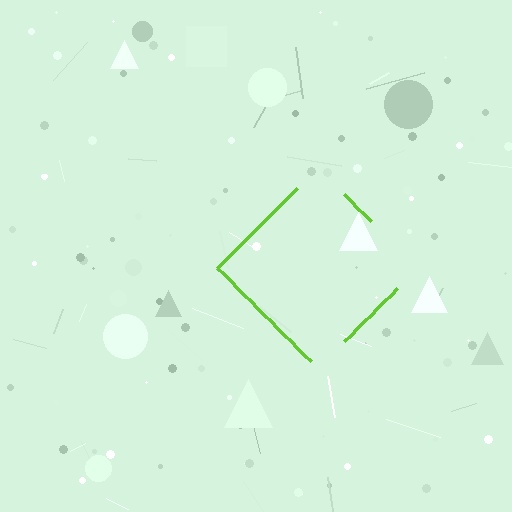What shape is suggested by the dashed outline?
The dashed outline suggests a diamond.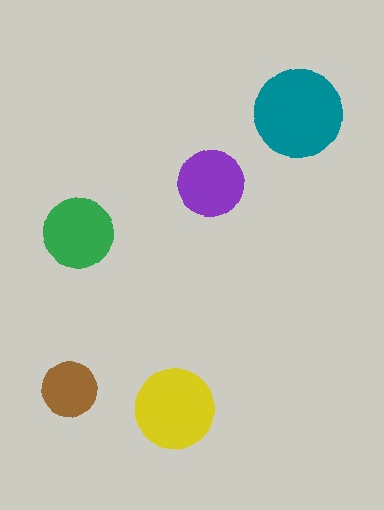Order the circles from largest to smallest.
the teal one, the yellow one, the green one, the purple one, the brown one.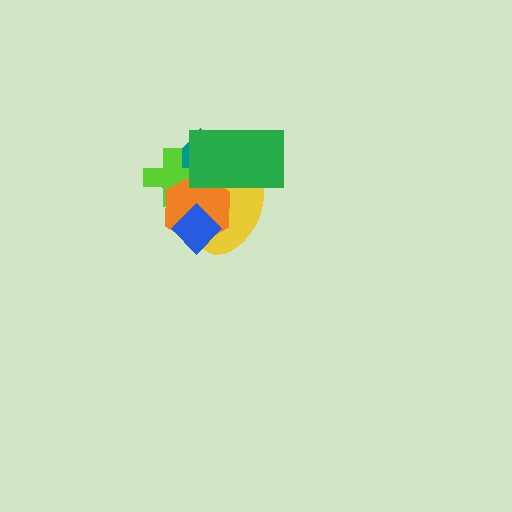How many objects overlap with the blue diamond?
2 objects overlap with the blue diamond.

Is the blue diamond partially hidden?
No, no other shape covers it.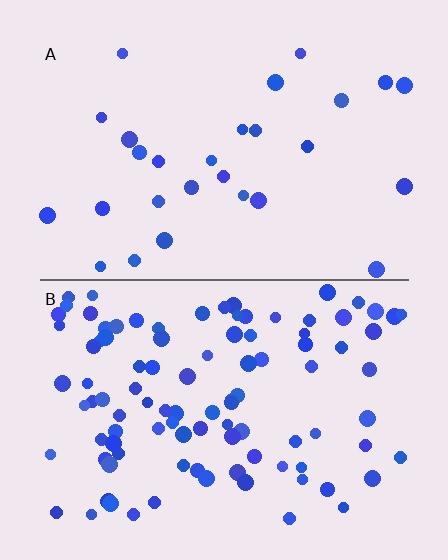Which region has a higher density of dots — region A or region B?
B (the bottom).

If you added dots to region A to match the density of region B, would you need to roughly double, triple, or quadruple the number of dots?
Approximately quadruple.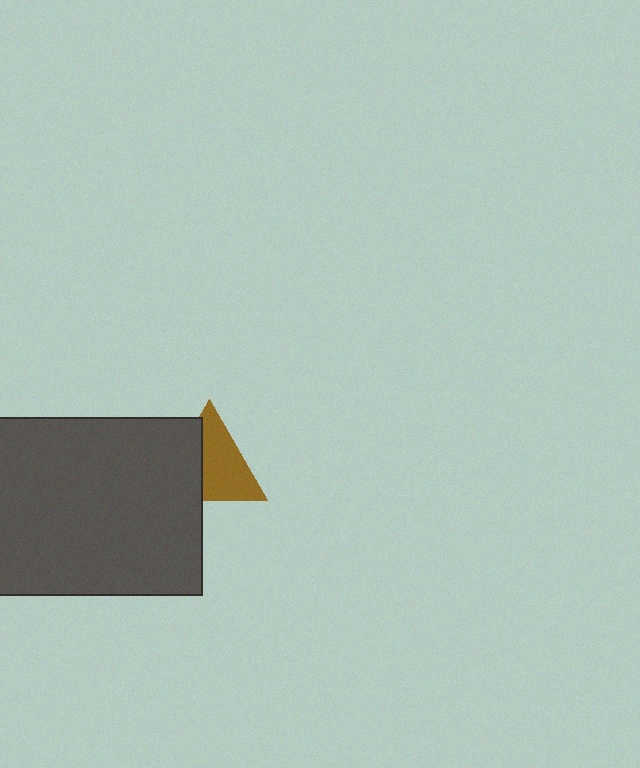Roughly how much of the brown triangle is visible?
About half of it is visible (roughly 60%).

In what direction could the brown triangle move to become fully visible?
The brown triangle could move right. That would shift it out from behind the dark gray rectangle entirely.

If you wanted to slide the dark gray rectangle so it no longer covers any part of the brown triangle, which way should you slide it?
Slide it left — that is the most direct way to separate the two shapes.